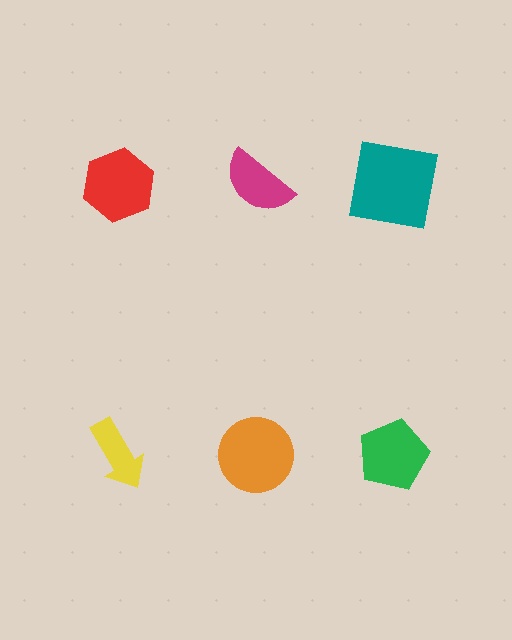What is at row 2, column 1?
A yellow arrow.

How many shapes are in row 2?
3 shapes.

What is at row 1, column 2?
A magenta semicircle.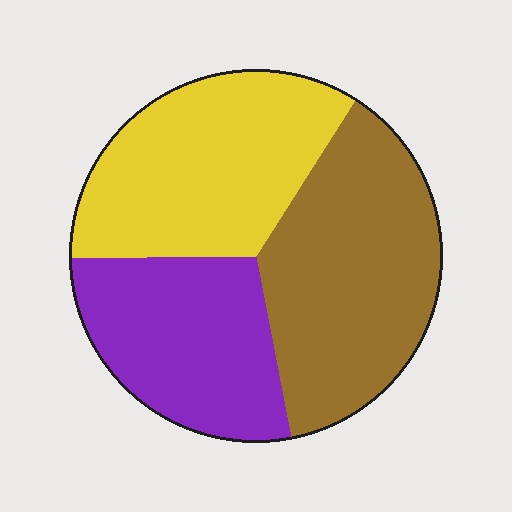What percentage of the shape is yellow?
Yellow takes up about one third (1/3) of the shape.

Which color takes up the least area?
Purple, at roughly 30%.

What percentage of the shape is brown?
Brown covers about 40% of the shape.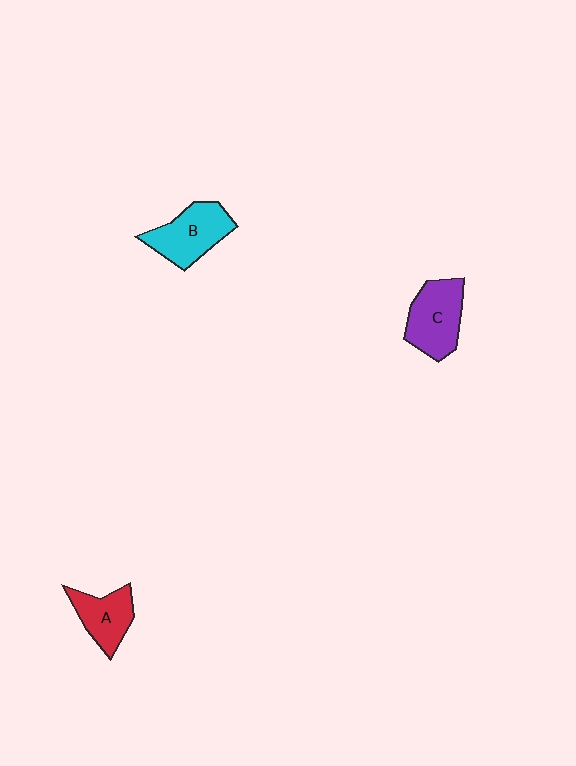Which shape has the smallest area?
Shape A (red).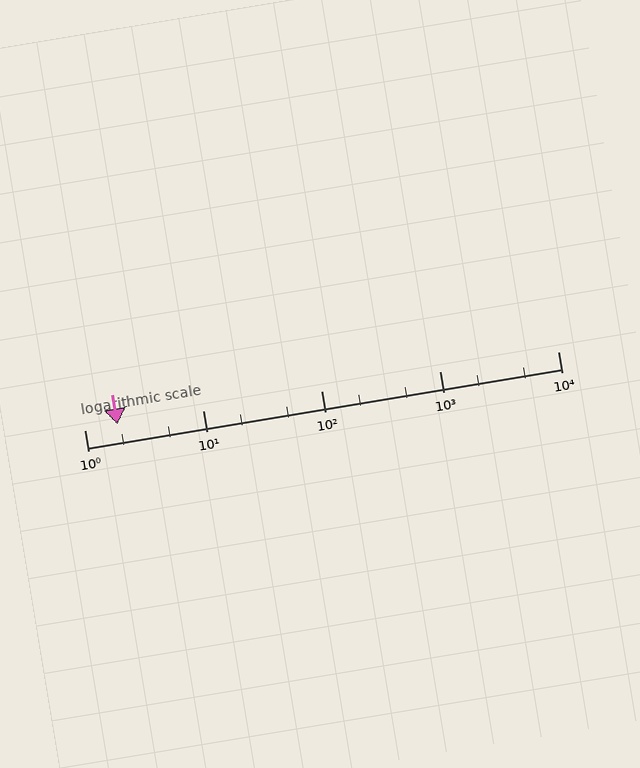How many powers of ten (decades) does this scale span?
The scale spans 4 decades, from 1 to 10000.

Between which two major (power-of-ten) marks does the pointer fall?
The pointer is between 1 and 10.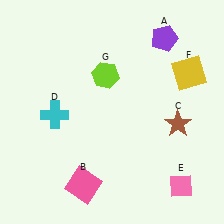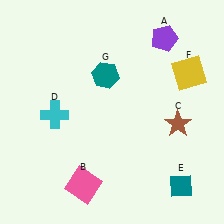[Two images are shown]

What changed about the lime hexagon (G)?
In Image 1, G is lime. In Image 2, it changed to teal.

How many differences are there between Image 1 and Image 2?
There are 2 differences between the two images.